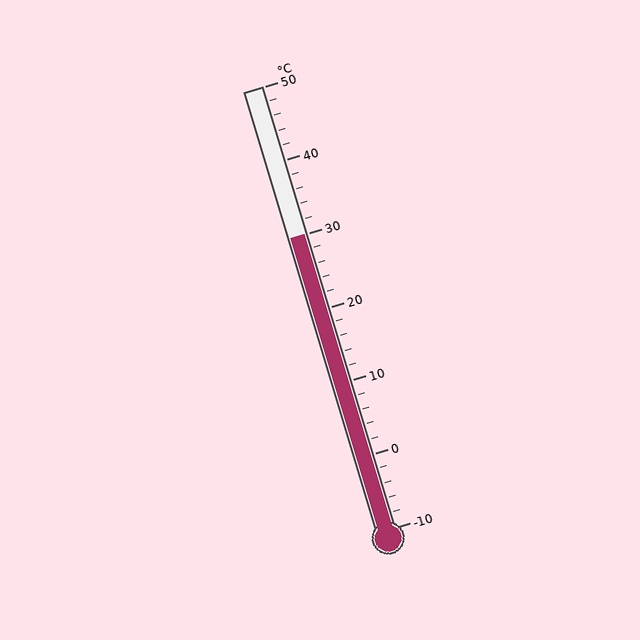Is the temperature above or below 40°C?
The temperature is below 40°C.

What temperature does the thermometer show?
The thermometer shows approximately 30°C.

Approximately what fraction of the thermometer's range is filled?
The thermometer is filled to approximately 65% of its range.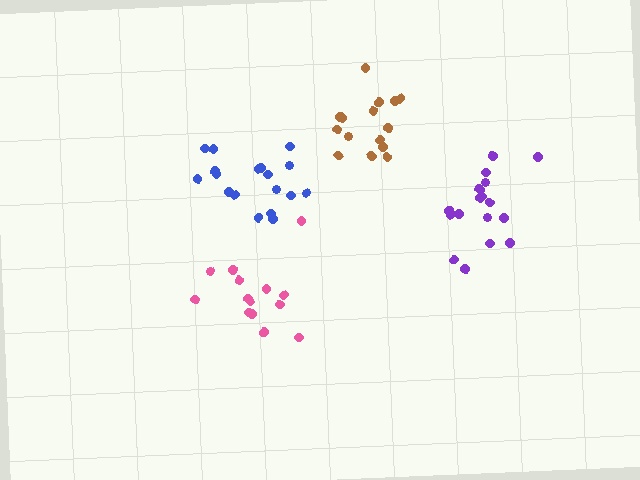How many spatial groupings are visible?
There are 4 spatial groupings.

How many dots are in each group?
Group 1: 16 dots, Group 2: 14 dots, Group 3: 18 dots, Group 4: 18 dots (66 total).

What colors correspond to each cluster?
The clusters are colored: brown, pink, blue, purple.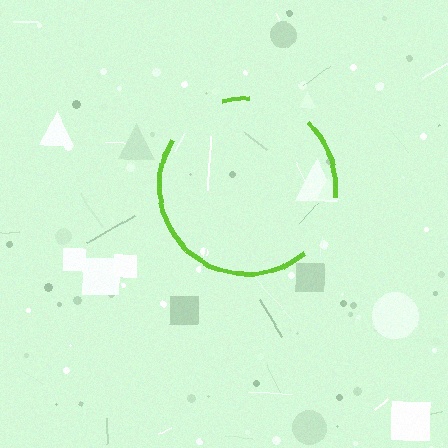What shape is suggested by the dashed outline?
The dashed outline suggests a circle.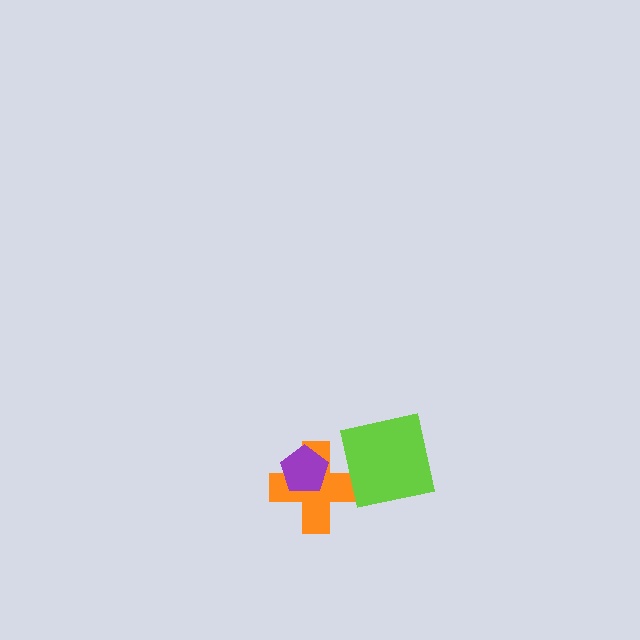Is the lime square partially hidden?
No, no other shape covers it.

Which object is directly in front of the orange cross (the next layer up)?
The lime square is directly in front of the orange cross.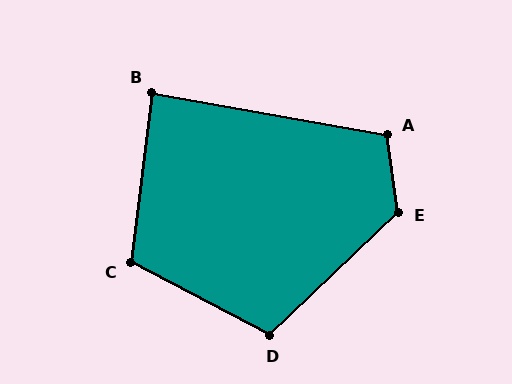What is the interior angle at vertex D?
Approximately 109 degrees (obtuse).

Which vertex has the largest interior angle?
E, at approximately 126 degrees.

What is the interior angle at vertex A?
Approximately 108 degrees (obtuse).